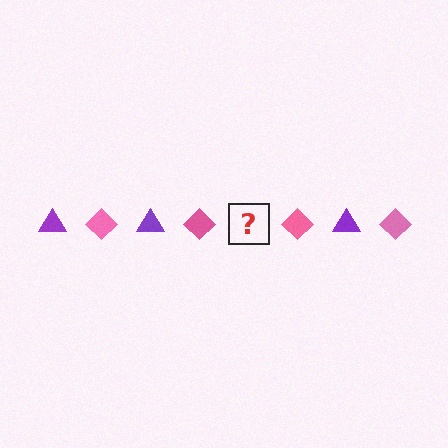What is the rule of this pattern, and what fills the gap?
The rule is that the pattern alternates between purple triangle and pink diamond. The gap should be filled with a purple triangle.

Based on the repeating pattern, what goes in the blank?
The blank should be a purple triangle.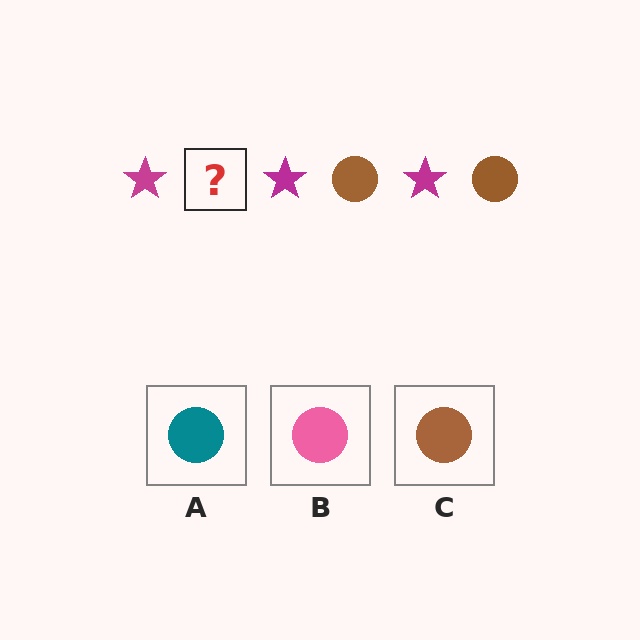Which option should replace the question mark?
Option C.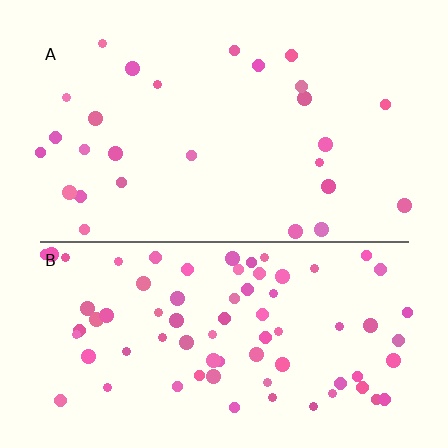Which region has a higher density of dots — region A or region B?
B (the bottom).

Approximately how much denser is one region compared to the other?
Approximately 2.9× — region B over region A.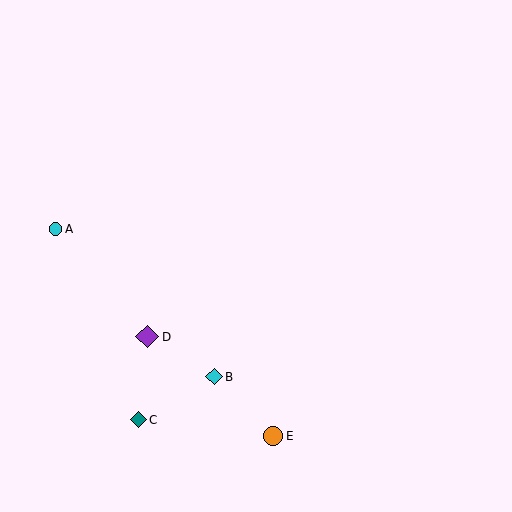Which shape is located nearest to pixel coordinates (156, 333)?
The purple diamond (labeled D) at (147, 337) is nearest to that location.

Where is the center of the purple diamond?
The center of the purple diamond is at (147, 337).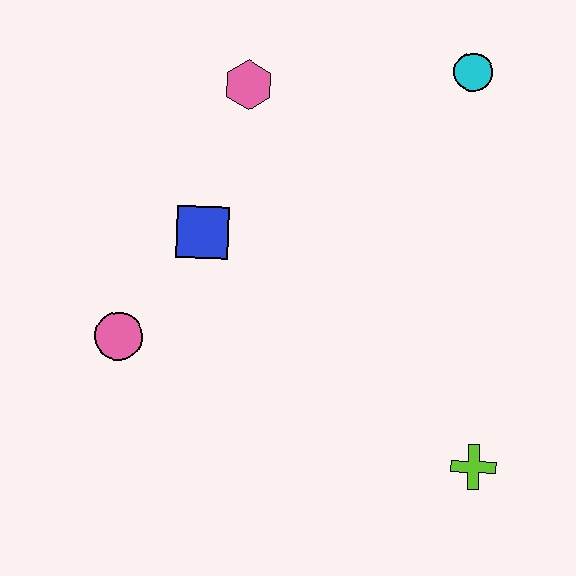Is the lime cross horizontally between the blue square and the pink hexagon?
No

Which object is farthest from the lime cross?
The pink hexagon is farthest from the lime cross.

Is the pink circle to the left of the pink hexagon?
Yes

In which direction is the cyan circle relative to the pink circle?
The cyan circle is to the right of the pink circle.